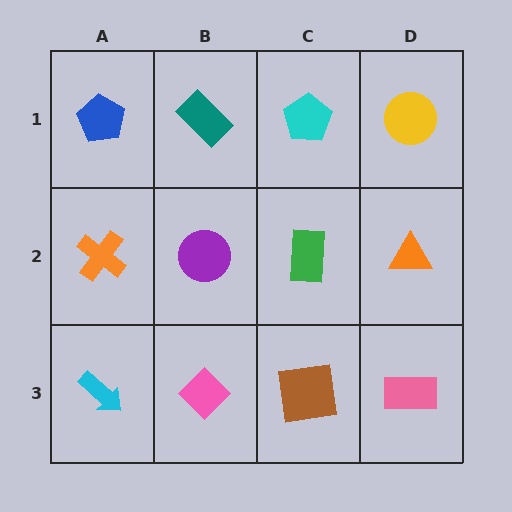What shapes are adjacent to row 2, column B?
A teal rectangle (row 1, column B), a pink diamond (row 3, column B), an orange cross (row 2, column A), a green rectangle (row 2, column C).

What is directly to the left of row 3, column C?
A pink diamond.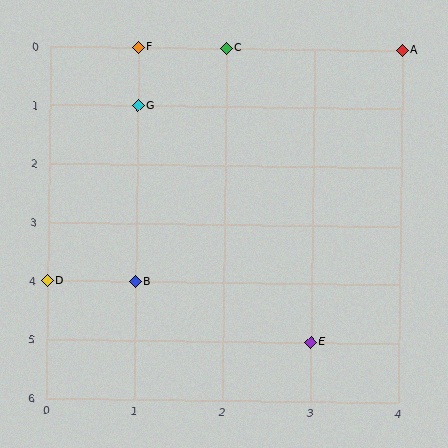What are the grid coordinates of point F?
Point F is at grid coordinates (1, 0).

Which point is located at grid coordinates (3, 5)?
Point E is at (3, 5).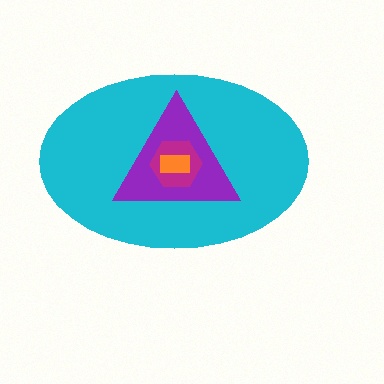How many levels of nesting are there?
4.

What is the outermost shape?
The cyan ellipse.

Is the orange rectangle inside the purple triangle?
Yes.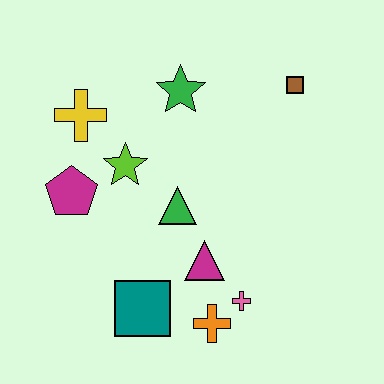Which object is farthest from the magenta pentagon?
The brown square is farthest from the magenta pentagon.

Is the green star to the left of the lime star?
No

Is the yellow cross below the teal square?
No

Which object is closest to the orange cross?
The pink cross is closest to the orange cross.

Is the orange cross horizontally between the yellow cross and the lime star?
No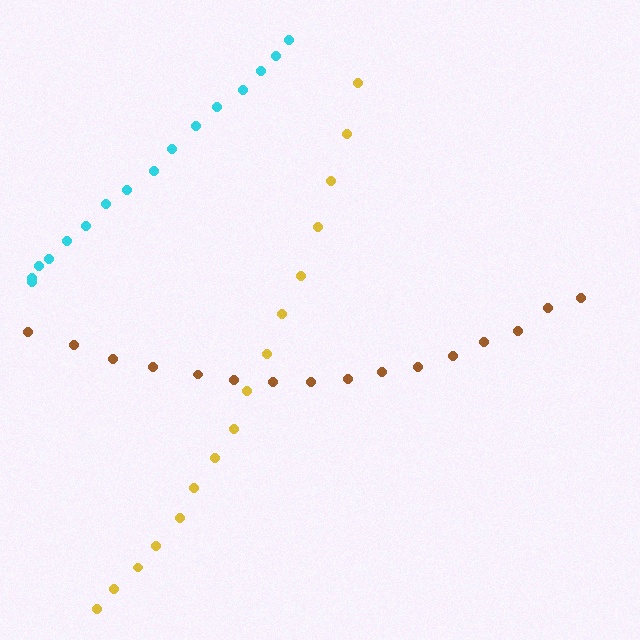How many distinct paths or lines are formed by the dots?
There are 3 distinct paths.